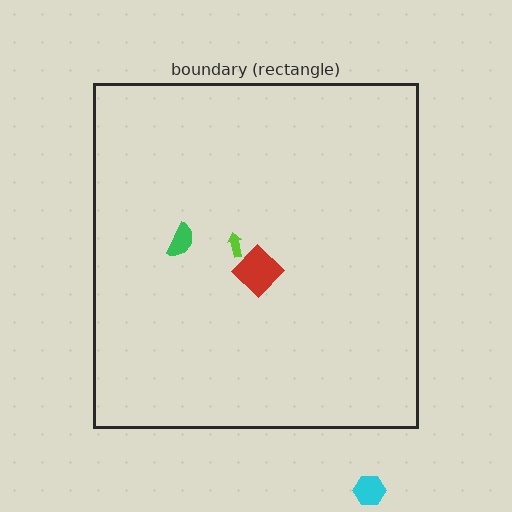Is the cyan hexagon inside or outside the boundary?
Outside.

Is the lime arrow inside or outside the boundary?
Inside.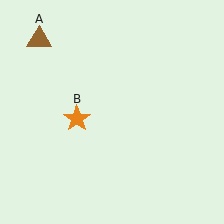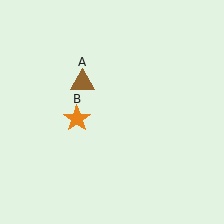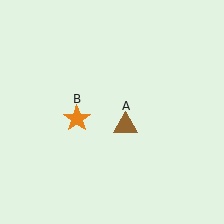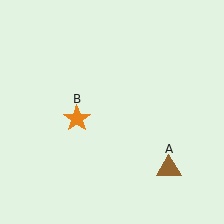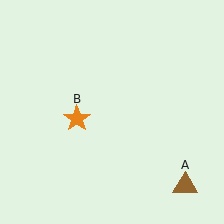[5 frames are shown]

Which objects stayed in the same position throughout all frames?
Orange star (object B) remained stationary.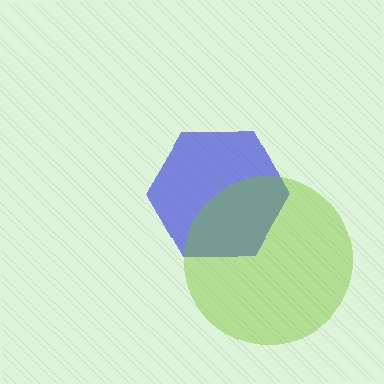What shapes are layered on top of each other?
The layered shapes are: a blue hexagon, a lime circle.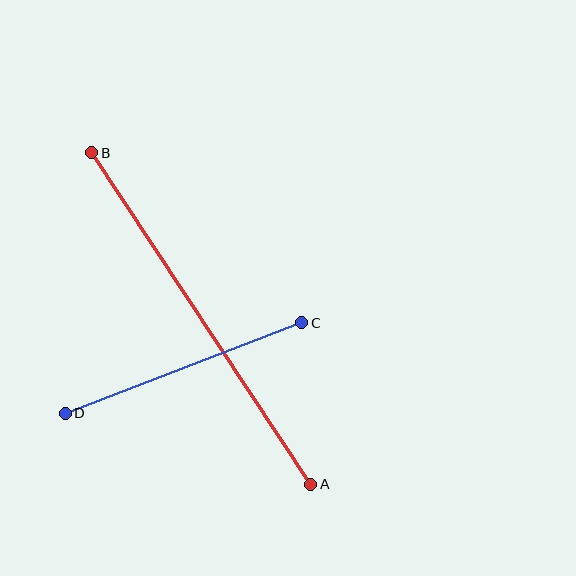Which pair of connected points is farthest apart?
Points A and B are farthest apart.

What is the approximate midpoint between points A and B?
The midpoint is at approximately (201, 319) pixels.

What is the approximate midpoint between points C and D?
The midpoint is at approximately (184, 368) pixels.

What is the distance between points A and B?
The distance is approximately 397 pixels.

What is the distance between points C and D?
The distance is approximately 253 pixels.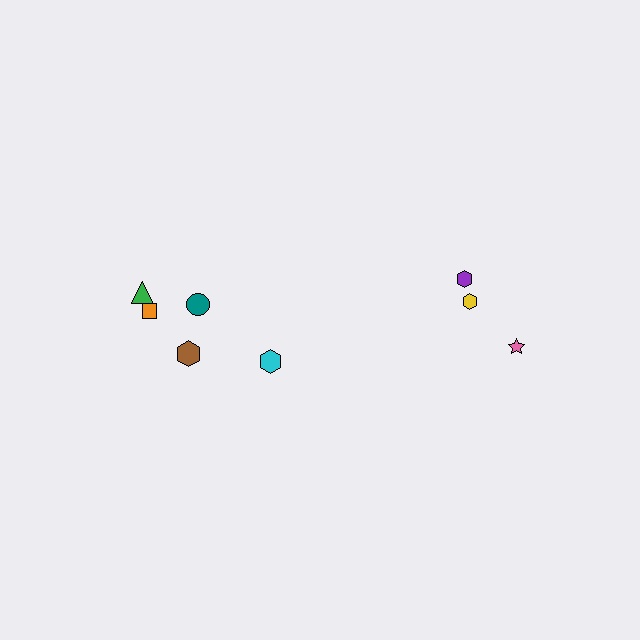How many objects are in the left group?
There are 5 objects.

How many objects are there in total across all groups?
There are 8 objects.